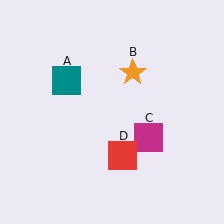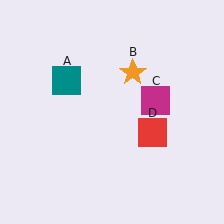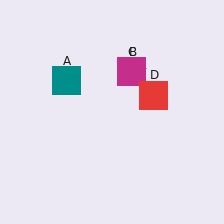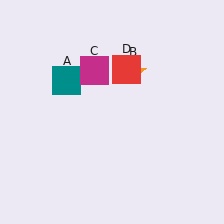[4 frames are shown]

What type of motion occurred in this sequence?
The magenta square (object C), red square (object D) rotated counterclockwise around the center of the scene.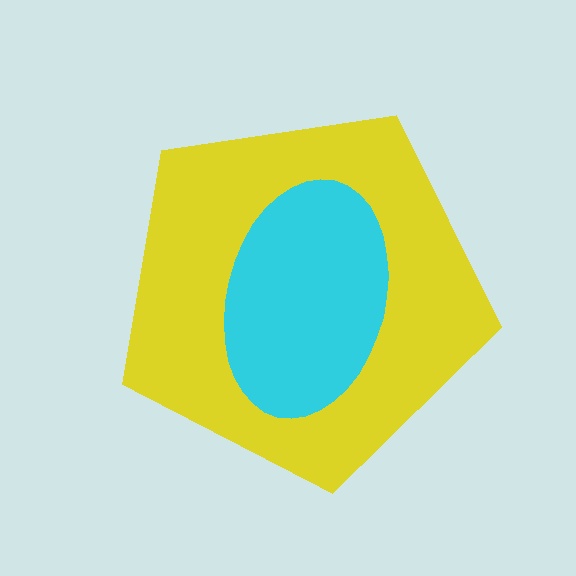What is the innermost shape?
The cyan ellipse.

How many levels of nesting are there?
2.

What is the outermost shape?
The yellow pentagon.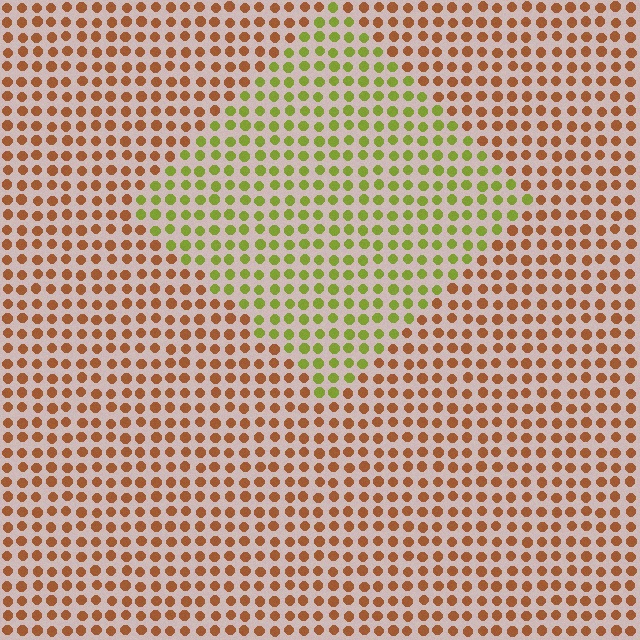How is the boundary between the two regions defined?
The boundary is defined purely by a slight shift in hue (about 57 degrees). Spacing, size, and orientation are identical on both sides.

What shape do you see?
I see a diamond.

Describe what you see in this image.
The image is filled with small brown elements in a uniform arrangement. A diamond-shaped region is visible where the elements are tinted to a slightly different hue, forming a subtle color boundary.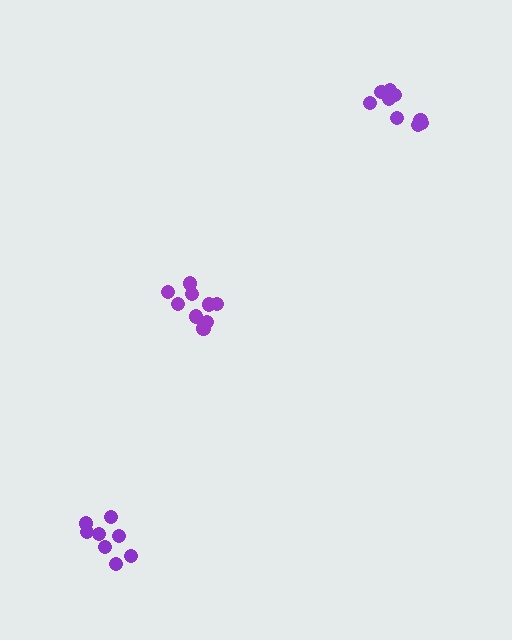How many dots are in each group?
Group 1: 9 dots, Group 2: 8 dots, Group 3: 9 dots (26 total).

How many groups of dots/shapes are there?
There are 3 groups.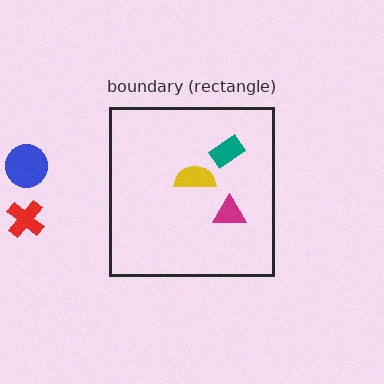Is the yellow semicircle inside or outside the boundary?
Inside.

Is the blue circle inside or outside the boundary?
Outside.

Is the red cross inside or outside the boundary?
Outside.